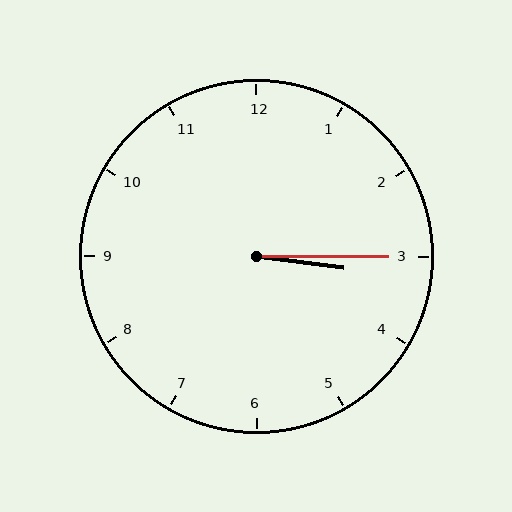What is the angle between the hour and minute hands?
Approximately 8 degrees.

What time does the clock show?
3:15.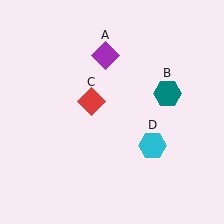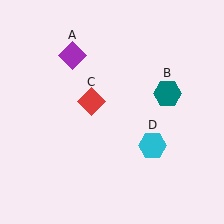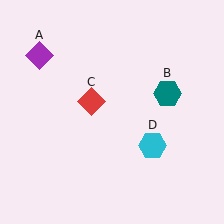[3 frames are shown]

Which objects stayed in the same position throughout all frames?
Teal hexagon (object B) and red diamond (object C) and cyan hexagon (object D) remained stationary.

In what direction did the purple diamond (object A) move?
The purple diamond (object A) moved left.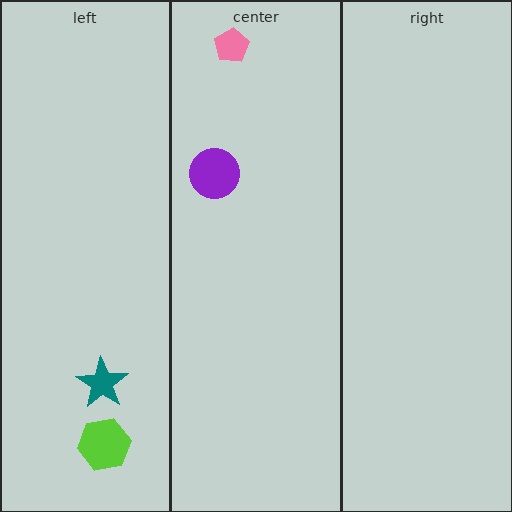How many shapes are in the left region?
2.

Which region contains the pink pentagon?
The center region.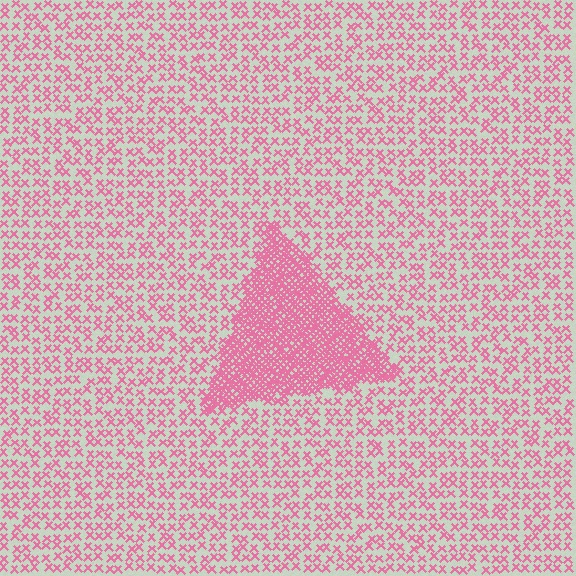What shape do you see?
I see a triangle.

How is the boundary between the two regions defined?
The boundary is defined by a change in element density (approximately 3.0x ratio). All elements are the same color, size, and shape.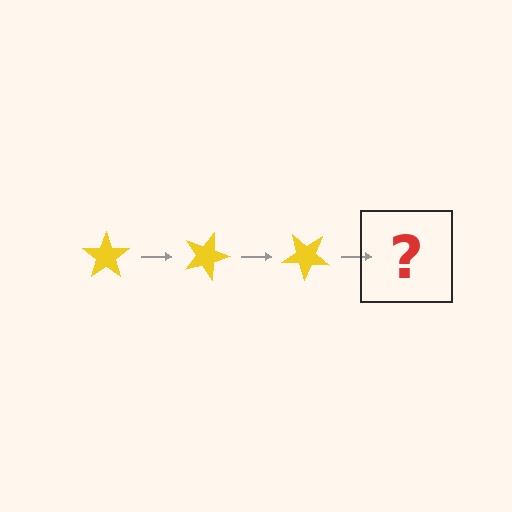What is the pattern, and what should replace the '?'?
The pattern is that the star rotates 20 degrees each step. The '?' should be a yellow star rotated 60 degrees.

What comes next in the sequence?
The next element should be a yellow star rotated 60 degrees.